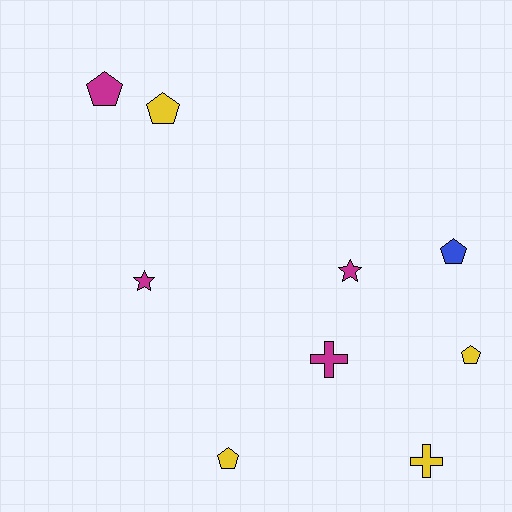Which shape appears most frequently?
Pentagon, with 5 objects.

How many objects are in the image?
There are 9 objects.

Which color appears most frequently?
Yellow, with 4 objects.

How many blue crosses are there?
There are no blue crosses.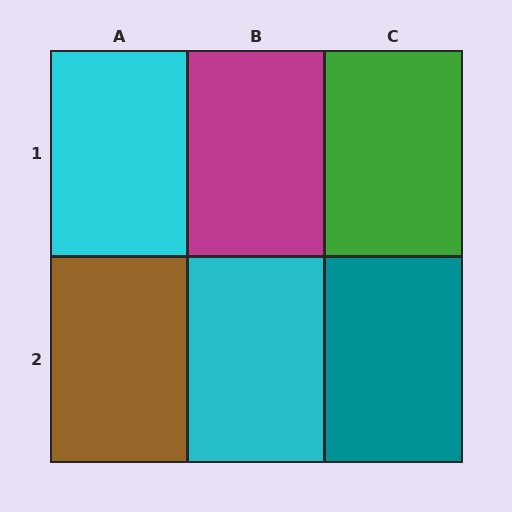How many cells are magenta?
1 cell is magenta.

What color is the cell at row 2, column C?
Teal.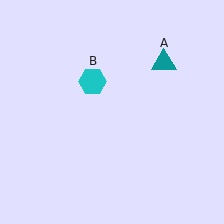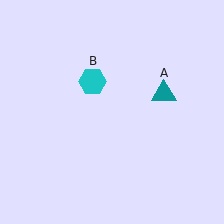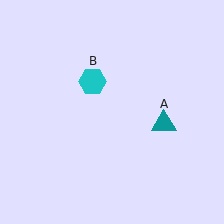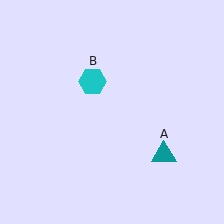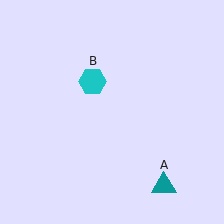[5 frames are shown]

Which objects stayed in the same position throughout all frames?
Cyan hexagon (object B) remained stationary.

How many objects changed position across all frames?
1 object changed position: teal triangle (object A).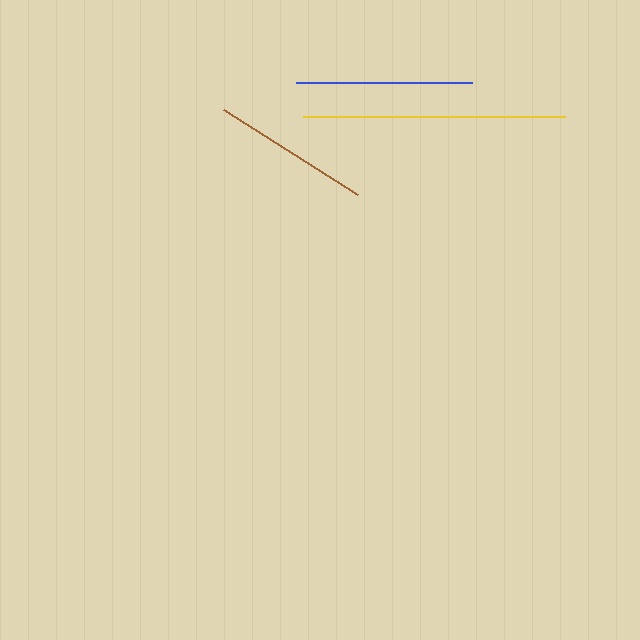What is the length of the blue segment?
The blue segment is approximately 176 pixels long.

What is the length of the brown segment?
The brown segment is approximately 159 pixels long.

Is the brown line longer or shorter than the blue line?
The blue line is longer than the brown line.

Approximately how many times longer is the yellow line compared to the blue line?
The yellow line is approximately 1.5 times the length of the blue line.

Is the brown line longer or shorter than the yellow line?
The yellow line is longer than the brown line.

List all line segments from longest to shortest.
From longest to shortest: yellow, blue, brown.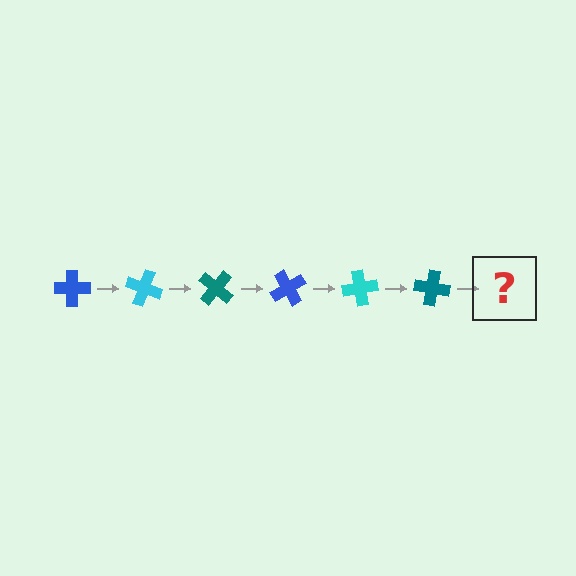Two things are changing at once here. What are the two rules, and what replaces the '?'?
The two rules are that it rotates 20 degrees each step and the color cycles through blue, cyan, and teal. The '?' should be a blue cross, rotated 120 degrees from the start.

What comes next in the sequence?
The next element should be a blue cross, rotated 120 degrees from the start.